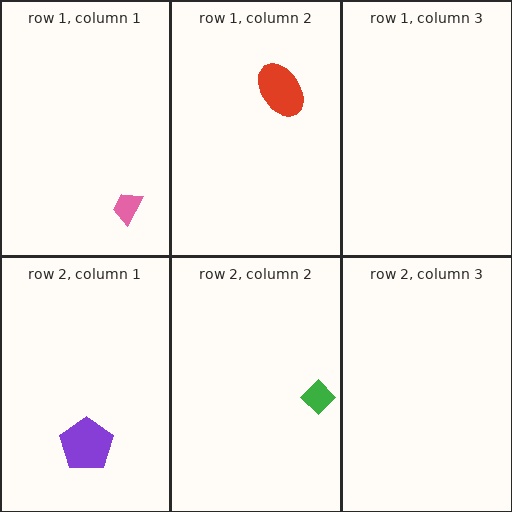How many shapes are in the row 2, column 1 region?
1.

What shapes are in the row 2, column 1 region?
The purple pentagon.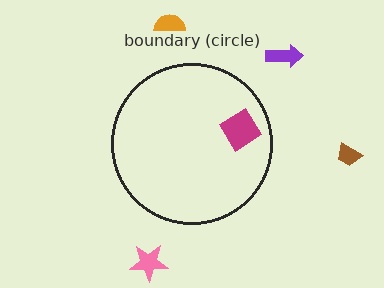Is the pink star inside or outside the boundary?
Outside.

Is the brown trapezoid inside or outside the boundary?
Outside.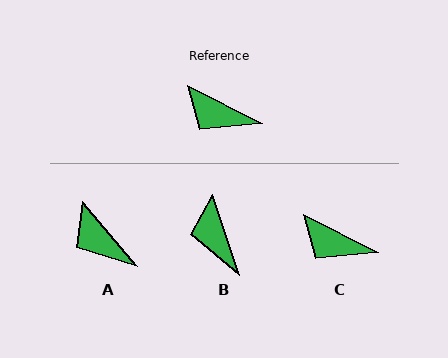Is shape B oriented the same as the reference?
No, it is off by about 45 degrees.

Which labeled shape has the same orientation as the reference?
C.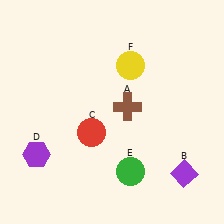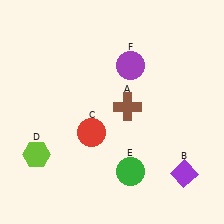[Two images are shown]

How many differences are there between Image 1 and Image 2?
There are 2 differences between the two images.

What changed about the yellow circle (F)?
In Image 1, F is yellow. In Image 2, it changed to purple.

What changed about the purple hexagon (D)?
In Image 1, D is purple. In Image 2, it changed to lime.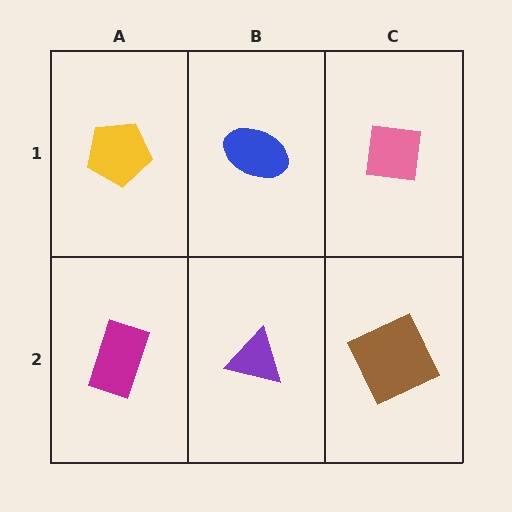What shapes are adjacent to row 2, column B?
A blue ellipse (row 1, column B), a magenta rectangle (row 2, column A), a brown square (row 2, column C).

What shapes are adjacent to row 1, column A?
A magenta rectangle (row 2, column A), a blue ellipse (row 1, column B).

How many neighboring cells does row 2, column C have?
2.